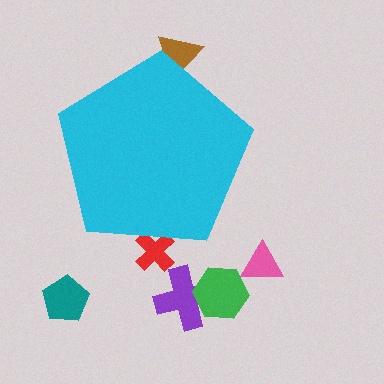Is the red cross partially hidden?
Yes, the red cross is partially hidden behind the cyan pentagon.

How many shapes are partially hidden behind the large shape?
2 shapes are partially hidden.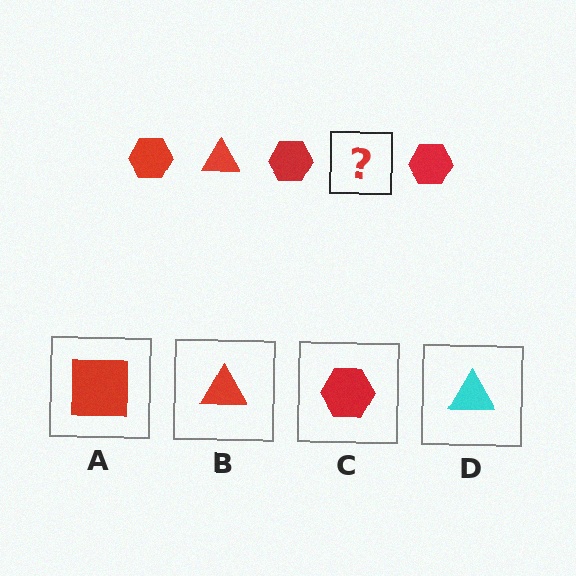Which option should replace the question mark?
Option B.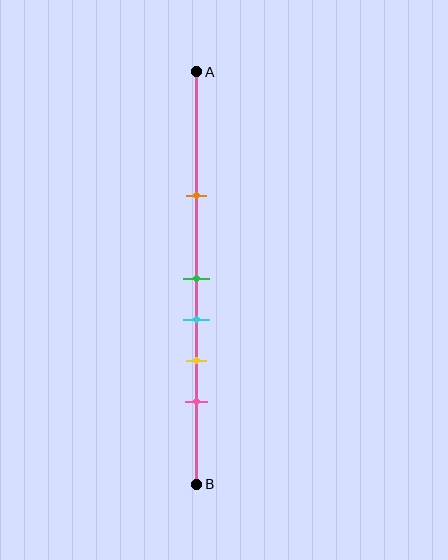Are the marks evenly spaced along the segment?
No, the marks are not evenly spaced.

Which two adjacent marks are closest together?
The green and cyan marks are the closest adjacent pair.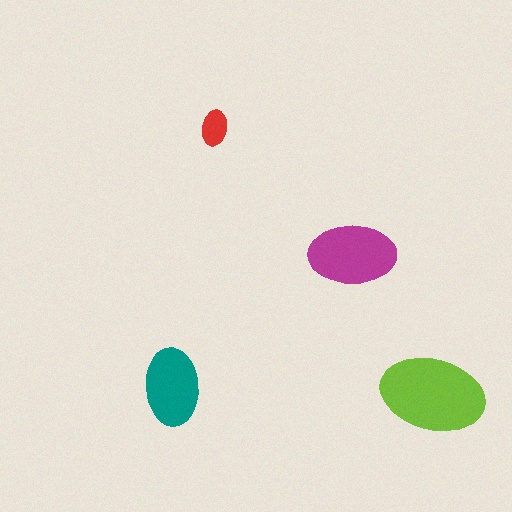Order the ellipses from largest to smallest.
the lime one, the magenta one, the teal one, the red one.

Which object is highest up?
The red ellipse is topmost.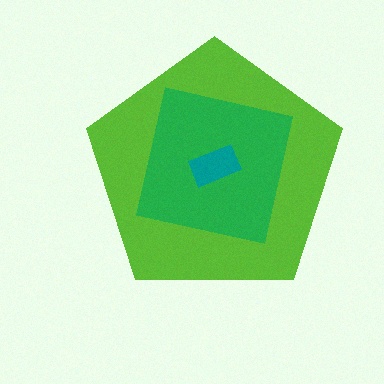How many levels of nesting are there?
3.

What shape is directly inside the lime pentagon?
The green square.